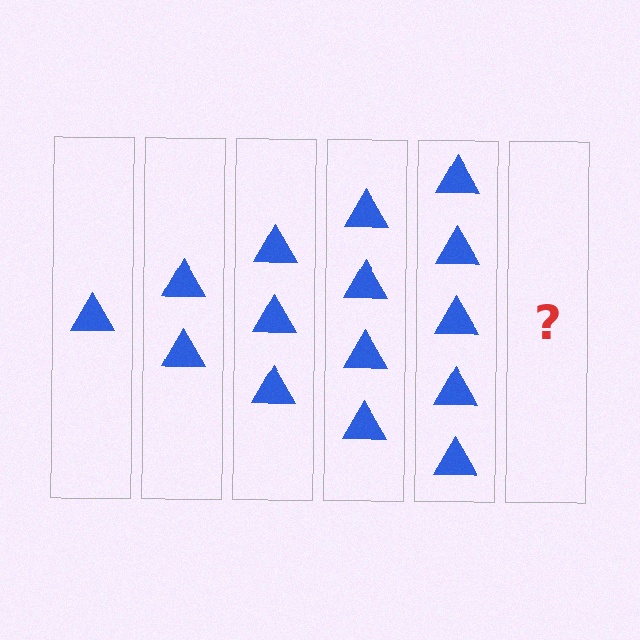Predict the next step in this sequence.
The next step is 6 triangles.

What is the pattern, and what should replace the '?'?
The pattern is that each step adds one more triangle. The '?' should be 6 triangles.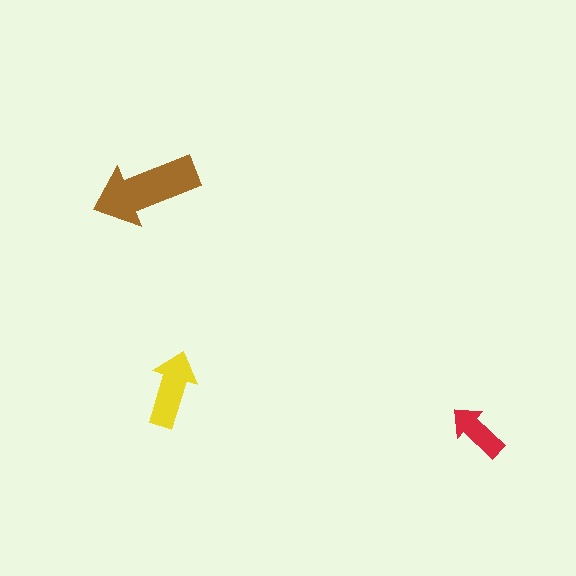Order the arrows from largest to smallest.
the brown one, the yellow one, the red one.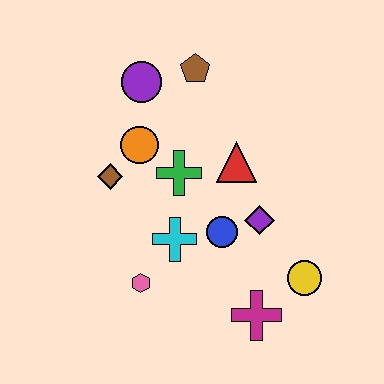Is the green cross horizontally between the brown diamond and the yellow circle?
Yes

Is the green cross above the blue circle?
Yes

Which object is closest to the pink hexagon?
The cyan cross is closest to the pink hexagon.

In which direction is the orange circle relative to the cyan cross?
The orange circle is above the cyan cross.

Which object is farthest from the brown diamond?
The yellow circle is farthest from the brown diamond.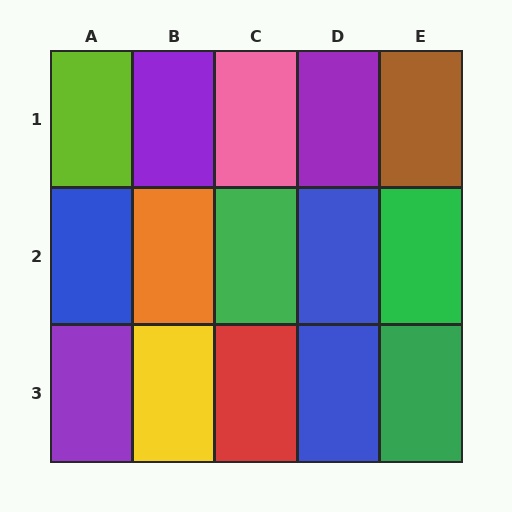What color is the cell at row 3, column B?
Yellow.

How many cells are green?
3 cells are green.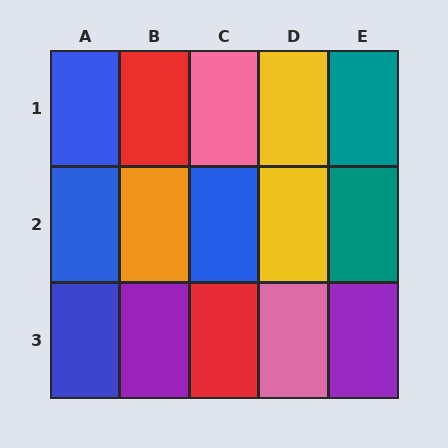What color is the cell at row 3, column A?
Blue.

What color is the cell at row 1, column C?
Pink.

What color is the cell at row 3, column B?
Purple.